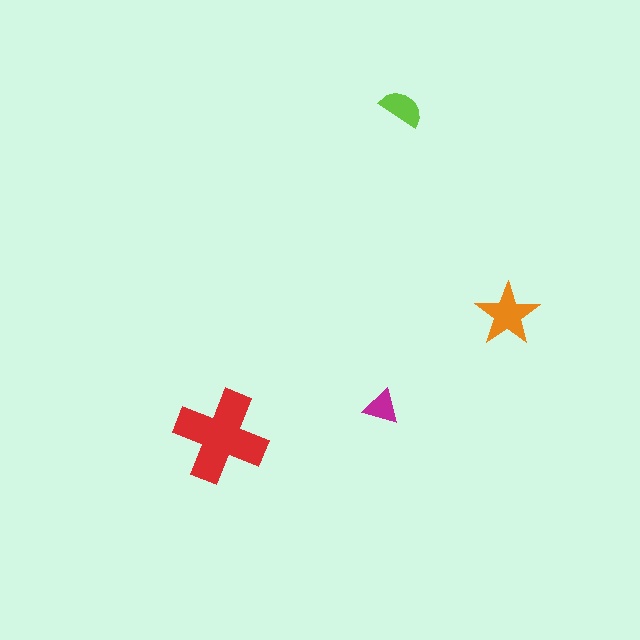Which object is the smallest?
The magenta triangle.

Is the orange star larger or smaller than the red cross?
Smaller.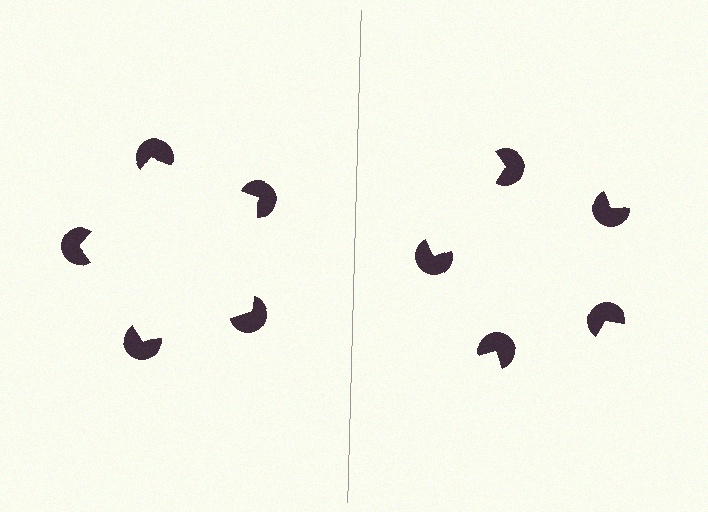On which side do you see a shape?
An illusory pentagon appears on the left side. On the right side the wedge cuts are rotated, so no coherent shape forms.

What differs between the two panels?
The pac-man discs are positioned identically on both sides; only the wedge orientations differ. On the left they align to a pentagon; on the right they are misaligned.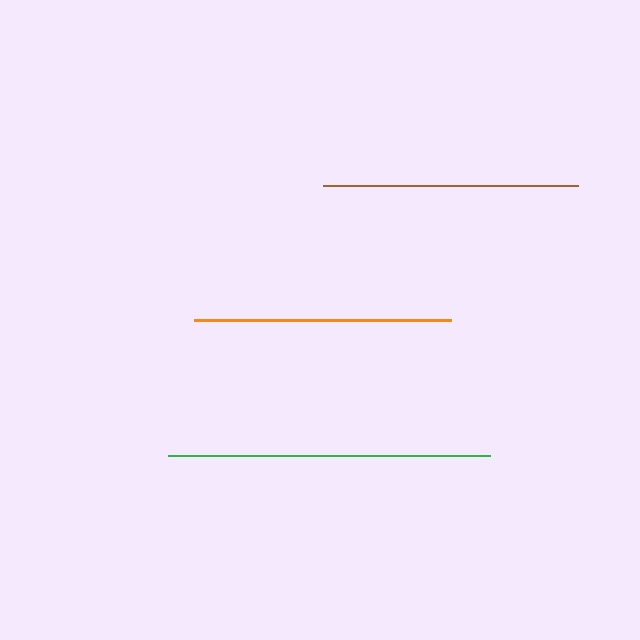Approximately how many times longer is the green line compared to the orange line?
The green line is approximately 1.2 times the length of the orange line.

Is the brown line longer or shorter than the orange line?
The orange line is longer than the brown line.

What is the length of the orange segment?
The orange segment is approximately 258 pixels long.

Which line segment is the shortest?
The brown line is the shortest at approximately 255 pixels.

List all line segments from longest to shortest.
From longest to shortest: green, orange, brown.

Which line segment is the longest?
The green line is the longest at approximately 322 pixels.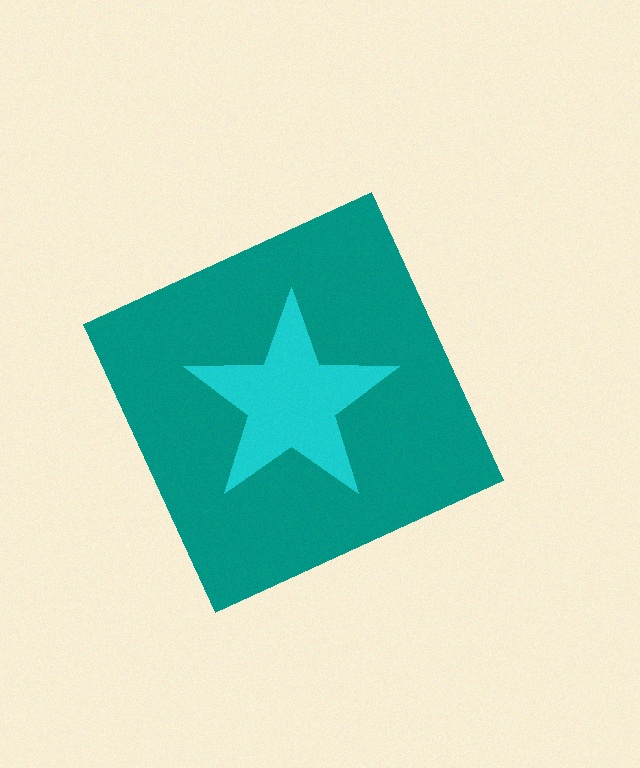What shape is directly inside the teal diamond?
The cyan star.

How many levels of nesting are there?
2.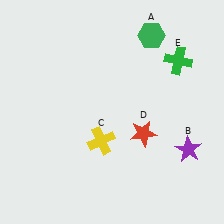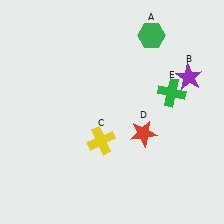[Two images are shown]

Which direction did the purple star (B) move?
The purple star (B) moved up.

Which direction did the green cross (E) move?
The green cross (E) moved down.